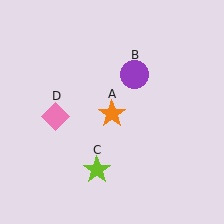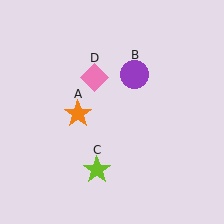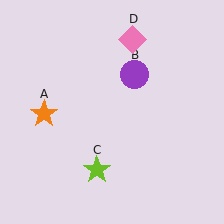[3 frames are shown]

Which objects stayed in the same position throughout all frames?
Purple circle (object B) and lime star (object C) remained stationary.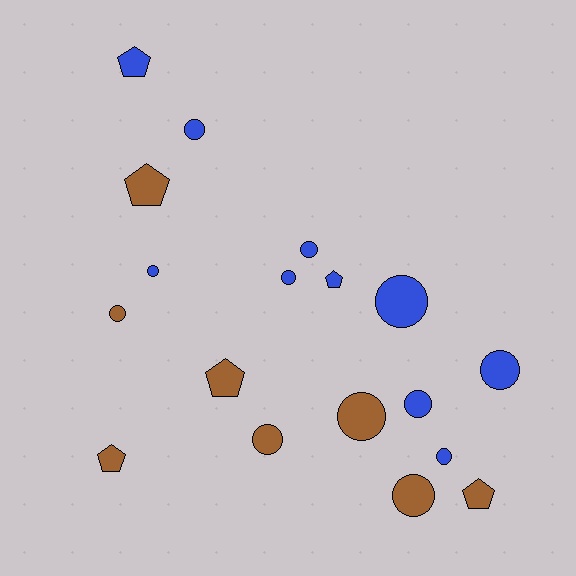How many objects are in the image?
There are 18 objects.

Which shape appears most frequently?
Circle, with 12 objects.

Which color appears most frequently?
Blue, with 10 objects.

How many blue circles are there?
There are 8 blue circles.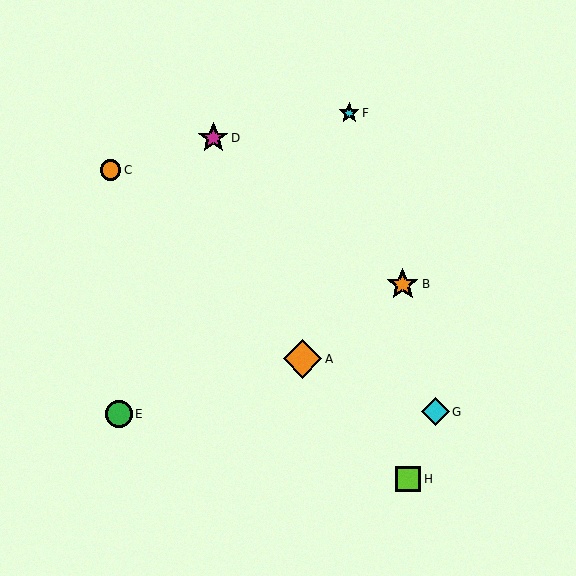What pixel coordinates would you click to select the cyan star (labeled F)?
Click at (349, 113) to select the cyan star F.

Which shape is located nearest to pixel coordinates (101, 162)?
The orange circle (labeled C) at (110, 170) is nearest to that location.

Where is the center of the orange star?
The center of the orange star is at (403, 284).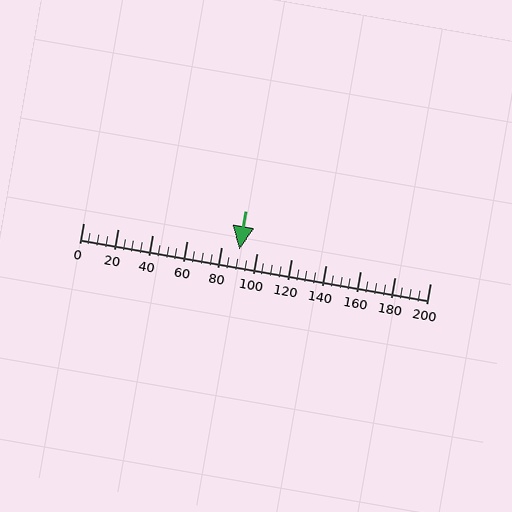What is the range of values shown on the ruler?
The ruler shows values from 0 to 200.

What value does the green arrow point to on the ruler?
The green arrow points to approximately 90.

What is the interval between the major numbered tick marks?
The major tick marks are spaced 20 units apart.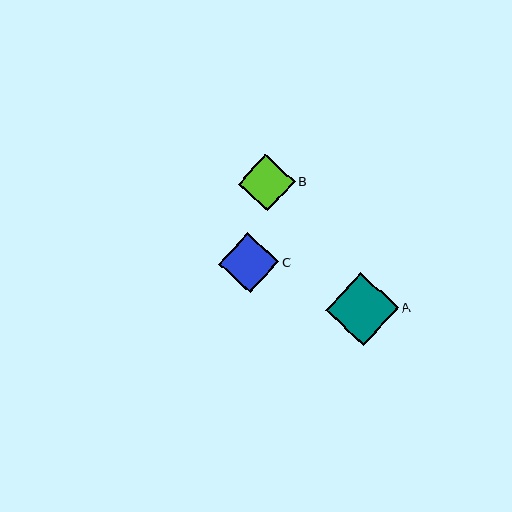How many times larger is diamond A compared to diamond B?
Diamond A is approximately 1.3 times the size of diamond B.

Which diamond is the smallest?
Diamond B is the smallest with a size of approximately 57 pixels.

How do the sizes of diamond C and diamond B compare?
Diamond C and diamond B are approximately the same size.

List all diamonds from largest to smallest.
From largest to smallest: A, C, B.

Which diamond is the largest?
Diamond A is the largest with a size of approximately 73 pixels.